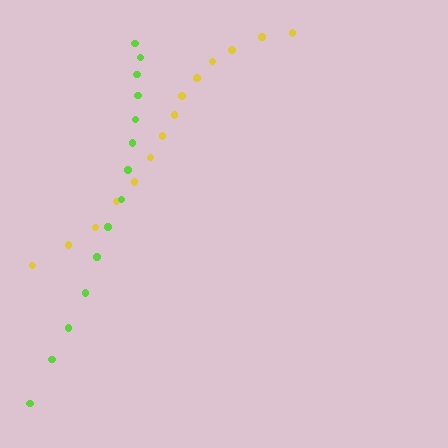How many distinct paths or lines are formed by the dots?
There are 2 distinct paths.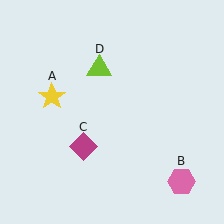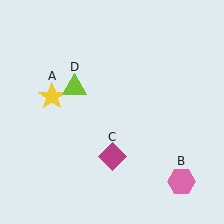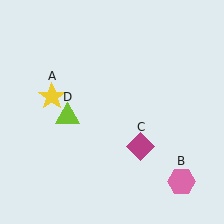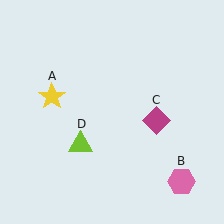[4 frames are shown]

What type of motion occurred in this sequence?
The magenta diamond (object C), lime triangle (object D) rotated counterclockwise around the center of the scene.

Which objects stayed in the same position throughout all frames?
Yellow star (object A) and pink hexagon (object B) remained stationary.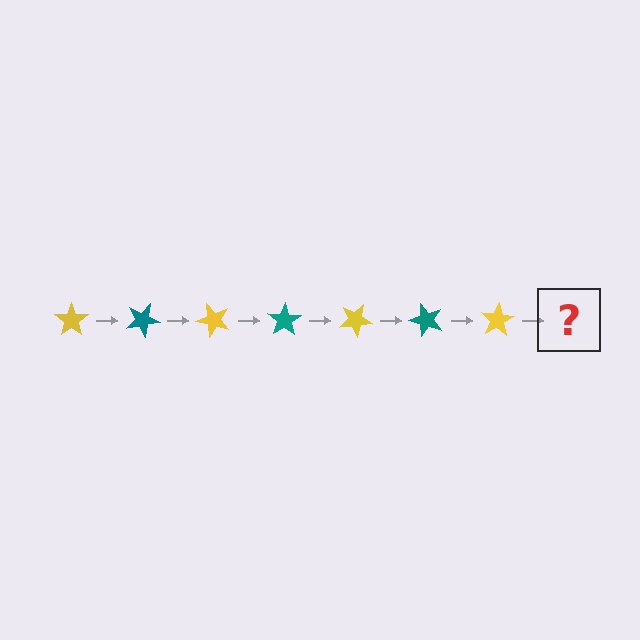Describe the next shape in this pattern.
It should be a teal star, rotated 175 degrees from the start.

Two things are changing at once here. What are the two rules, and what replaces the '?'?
The two rules are that it rotates 25 degrees each step and the color cycles through yellow and teal. The '?' should be a teal star, rotated 175 degrees from the start.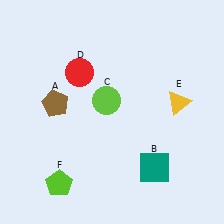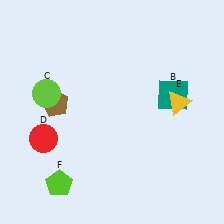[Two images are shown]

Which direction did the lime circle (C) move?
The lime circle (C) moved left.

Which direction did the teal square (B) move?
The teal square (B) moved up.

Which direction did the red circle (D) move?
The red circle (D) moved down.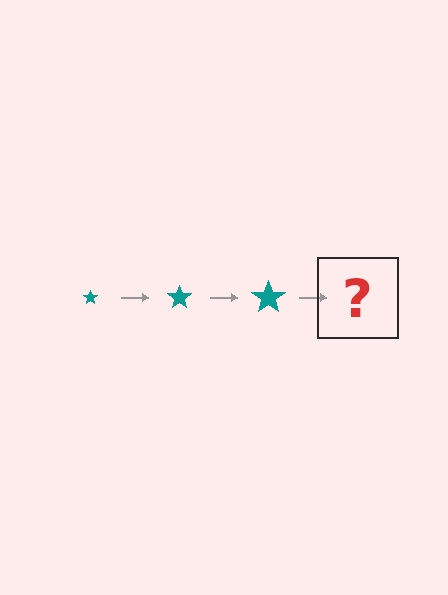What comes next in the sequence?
The next element should be a teal star, larger than the previous one.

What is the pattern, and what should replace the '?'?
The pattern is that the star gets progressively larger each step. The '?' should be a teal star, larger than the previous one.